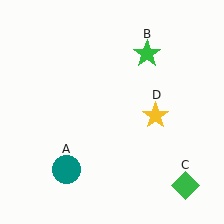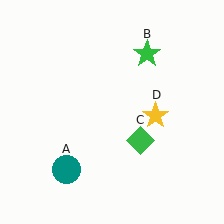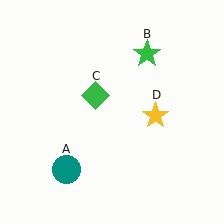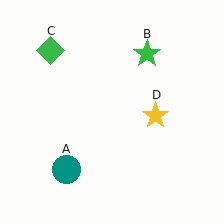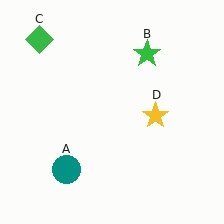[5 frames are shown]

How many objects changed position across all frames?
1 object changed position: green diamond (object C).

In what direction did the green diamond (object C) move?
The green diamond (object C) moved up and to the left.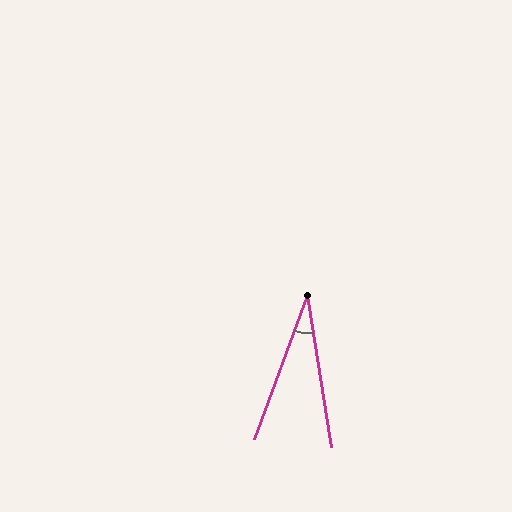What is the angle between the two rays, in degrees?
Approximately 29 degrees.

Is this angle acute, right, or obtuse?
It is acute.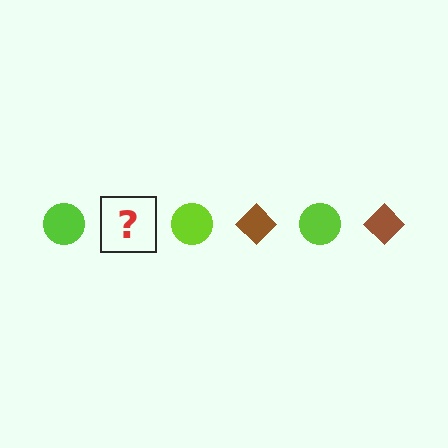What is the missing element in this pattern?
The missing element is a brown diamond.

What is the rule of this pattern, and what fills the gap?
The rule is that the pattern alternates between lime circle and brown diamond. The gap should be filled with a brown diamond.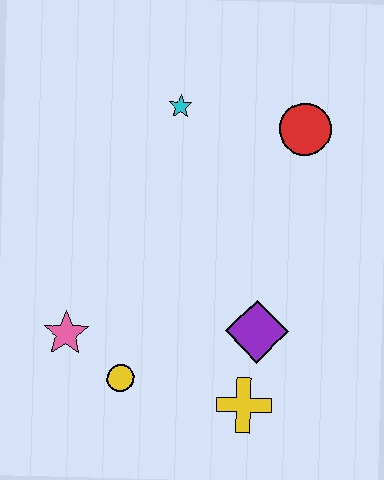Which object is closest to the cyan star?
The red circle is closest to the cyan star.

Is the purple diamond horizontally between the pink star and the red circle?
Yes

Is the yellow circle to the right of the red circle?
No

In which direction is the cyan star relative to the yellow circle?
The cyan star is above the yellow circle.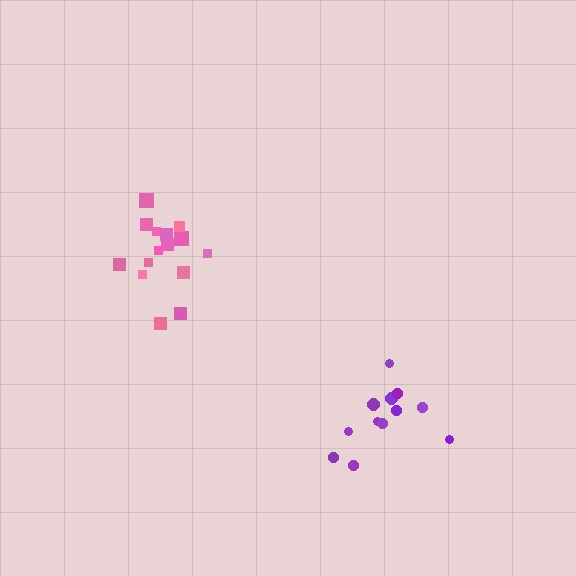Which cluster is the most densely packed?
Purple.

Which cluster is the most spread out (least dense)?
Pink.